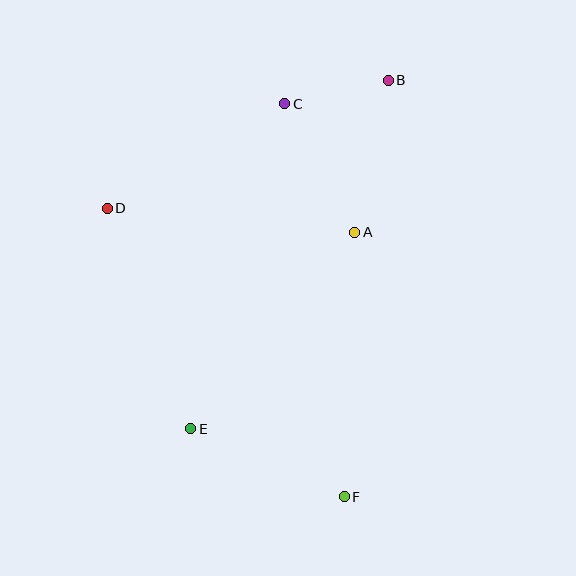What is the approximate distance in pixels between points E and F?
The distance between E and F is approximately 168 pixels.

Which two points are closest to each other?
Points B and C are closest to each other.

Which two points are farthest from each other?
Points B and F are farthest from each other.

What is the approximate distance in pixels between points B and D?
The distance between B and D is approximately 309 pixels.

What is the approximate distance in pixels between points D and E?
The distance between D and E is approximately 236 pixels.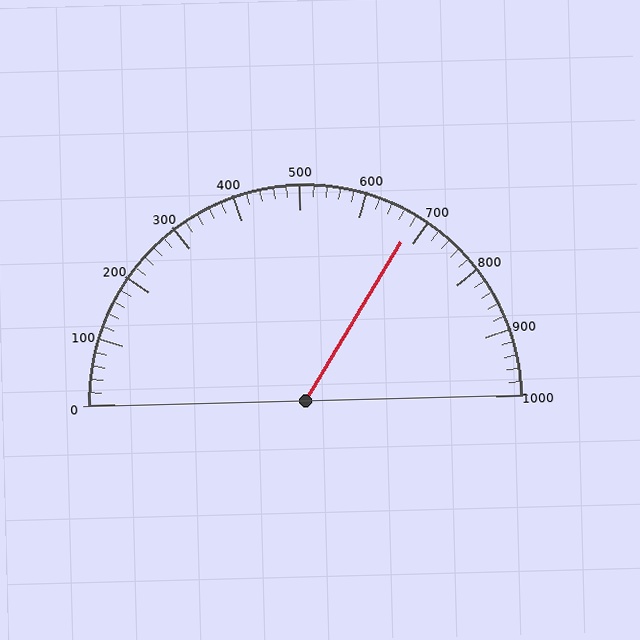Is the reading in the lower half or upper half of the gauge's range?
The reading is in the upper half of the range (0 to 1000).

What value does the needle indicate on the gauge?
The needle indicates approximately 680.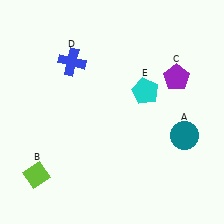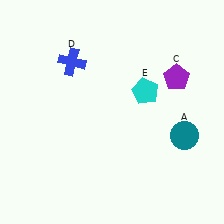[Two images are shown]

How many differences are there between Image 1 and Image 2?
There is 1 difference between the two images.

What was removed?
The lime diamond (B) was removed in Image 2.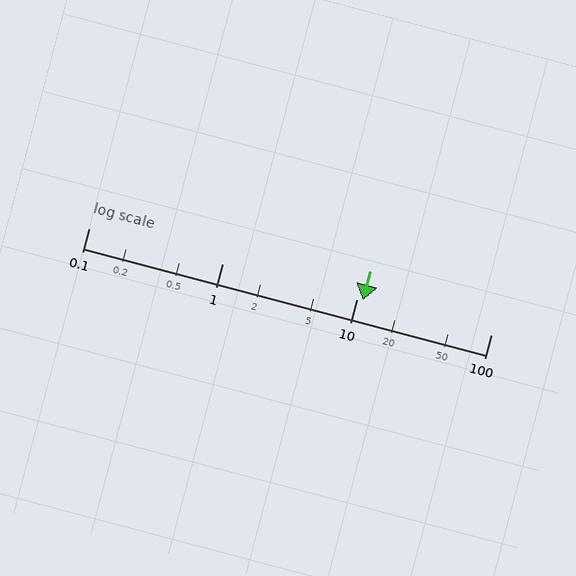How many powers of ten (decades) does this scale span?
The scale spans 3 decades, from 0.1 to 100.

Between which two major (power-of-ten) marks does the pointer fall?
The pointer is between 10 and 100.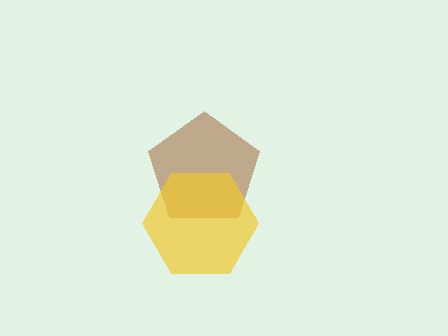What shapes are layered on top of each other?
The layered shapes are: a brown pentagon, a yellow hexagon.